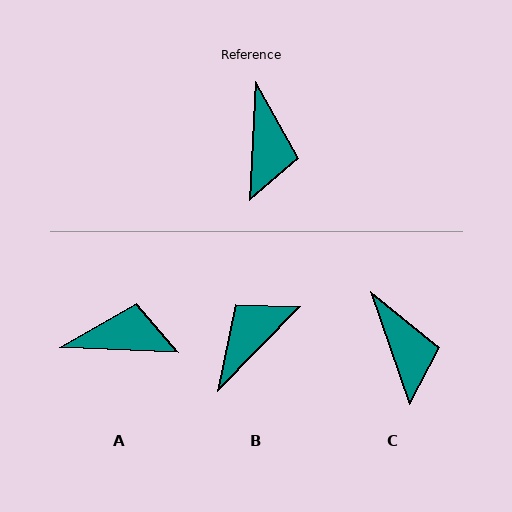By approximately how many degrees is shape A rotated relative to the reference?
Approximately 91 degrees counter-clockwise.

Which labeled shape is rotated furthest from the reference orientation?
B, about 139 degrees away.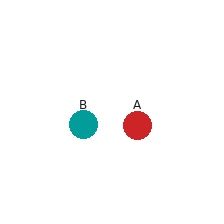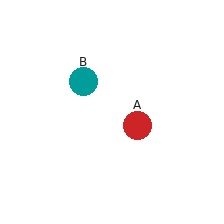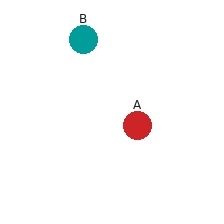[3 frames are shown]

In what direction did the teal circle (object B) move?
The teal circle (object B) moved up.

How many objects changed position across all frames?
1 object changed position: teal circle (object B).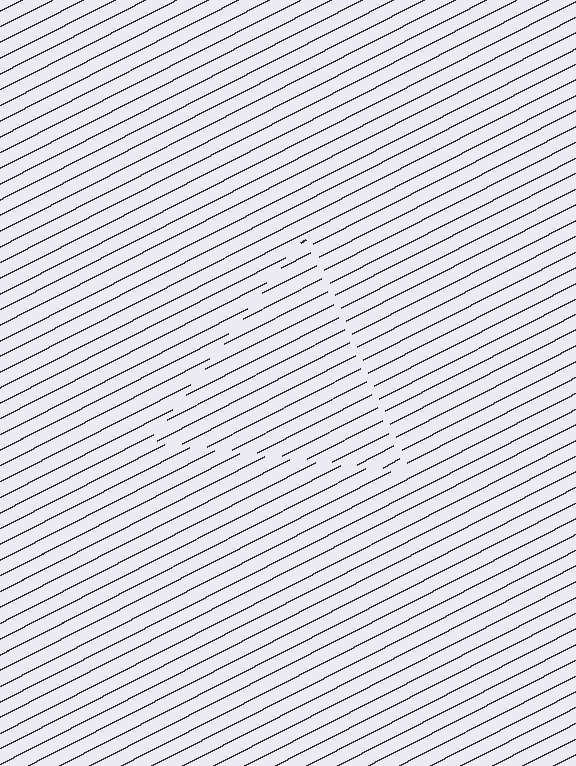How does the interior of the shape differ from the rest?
The interior of the shape contains the same grating, shifted by half a period — the contour is defined by the phase discontinuity where line-ends from the inner and outer gratings abut.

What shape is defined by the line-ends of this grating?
An illusory triangle. The interior of the shape contains the same grating, shifted by half a period — the contour is defined by the phase discontinuity where line-ends from the inner and outer gratings abut.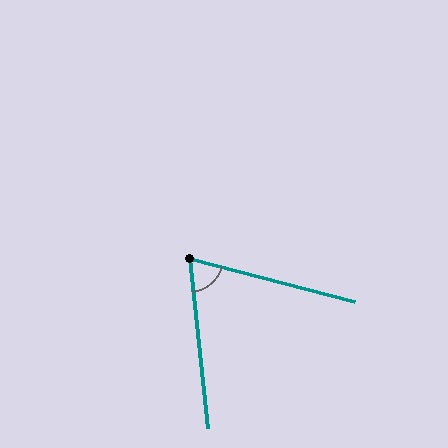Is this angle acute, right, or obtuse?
It is acute.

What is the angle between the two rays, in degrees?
Approximately 69 degrees.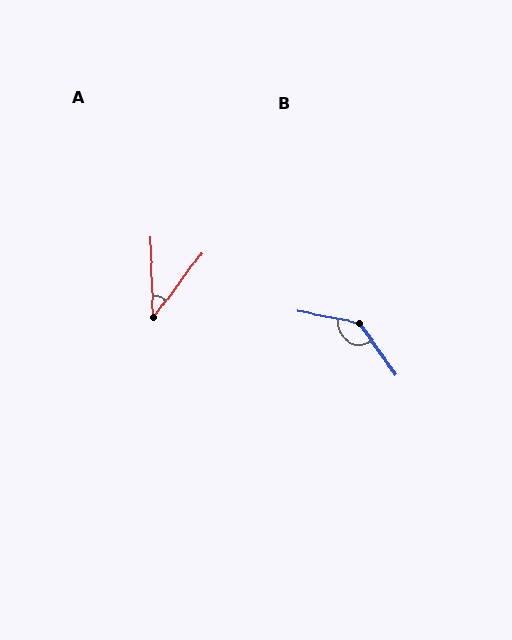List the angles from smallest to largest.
A (39°), B (136°).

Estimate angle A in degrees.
Approximately 39 degrees.